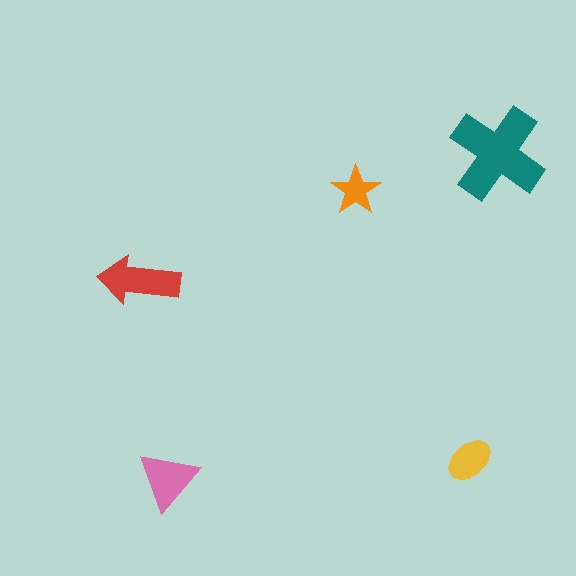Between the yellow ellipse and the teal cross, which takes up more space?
The teal cross.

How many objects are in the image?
There are 5 objects in the image.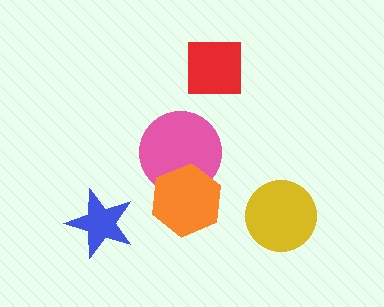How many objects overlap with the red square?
0 objects overlap with the red square.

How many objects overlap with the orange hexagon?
1 object overlaps with the orange hexagon.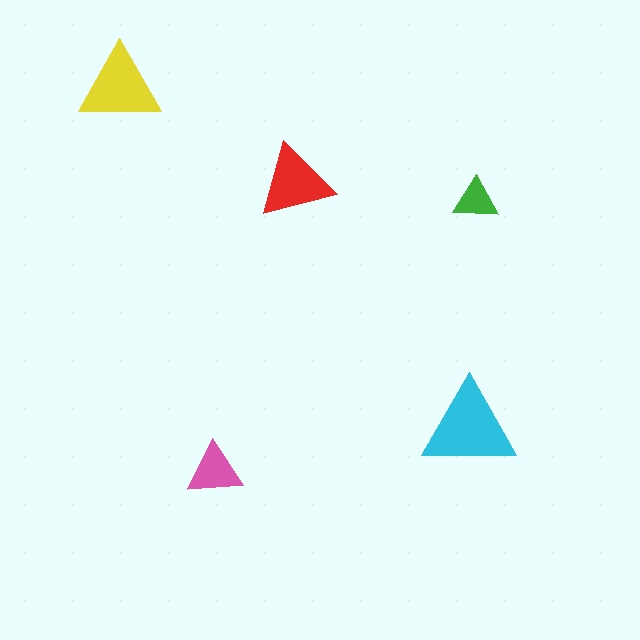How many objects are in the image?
There are 5 objects in the image.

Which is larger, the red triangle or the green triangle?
The red one.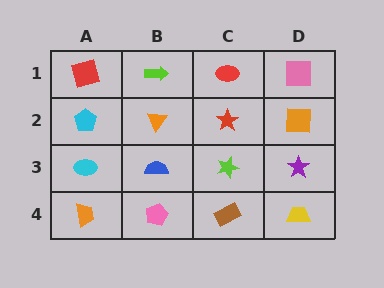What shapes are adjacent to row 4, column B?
A blue semicircle (row 3, column B), an orange trapezoid (row 4, column A), a brown rectangle (row 4, column C).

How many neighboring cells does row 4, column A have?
2.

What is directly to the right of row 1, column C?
A pink square.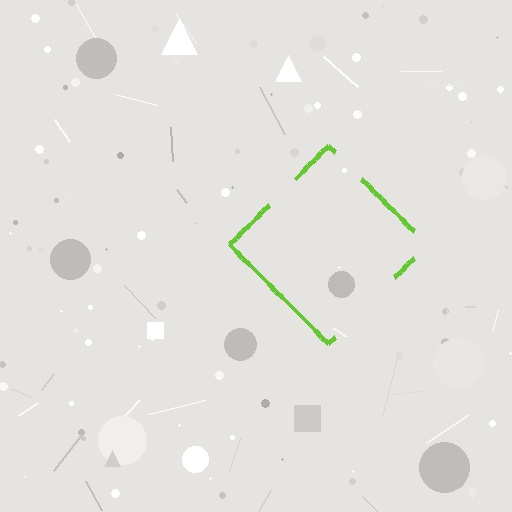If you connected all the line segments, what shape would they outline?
They would outline a diamond.